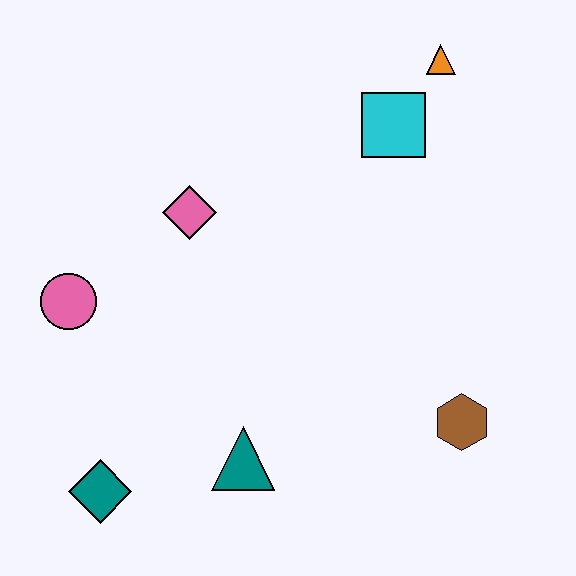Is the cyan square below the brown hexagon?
No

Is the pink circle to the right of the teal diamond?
No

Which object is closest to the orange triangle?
The cyan square is closest to the orange triangle.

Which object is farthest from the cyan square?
The teal diamond is farthest from the cyan square.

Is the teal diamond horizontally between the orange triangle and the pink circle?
Yes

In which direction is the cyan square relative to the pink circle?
The cyan square is to the right of the pink circle.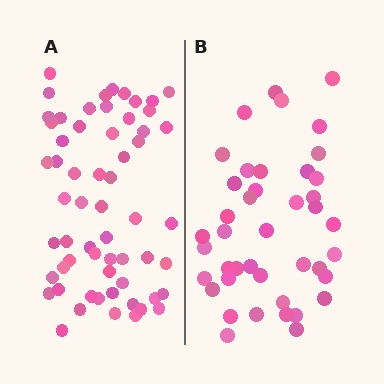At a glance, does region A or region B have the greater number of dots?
Region A (the left region) has more dots.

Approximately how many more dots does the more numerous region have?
Region A has approximately 20 more dots than region B.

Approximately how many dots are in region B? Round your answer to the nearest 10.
About 40 dots. (The exact count is 42, which rounds to 40.)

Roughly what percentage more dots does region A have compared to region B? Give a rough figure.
About 45% more.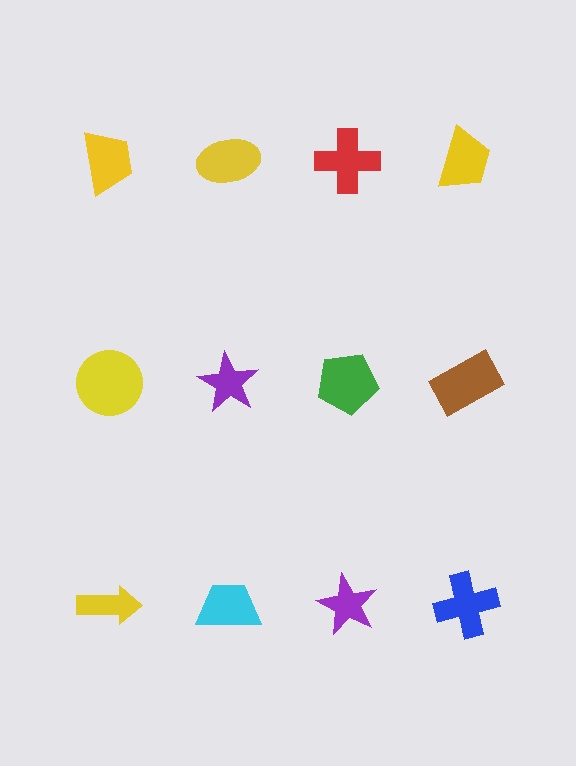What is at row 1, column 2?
A yellow ellipse.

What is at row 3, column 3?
A purple star.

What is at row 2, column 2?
A purple star.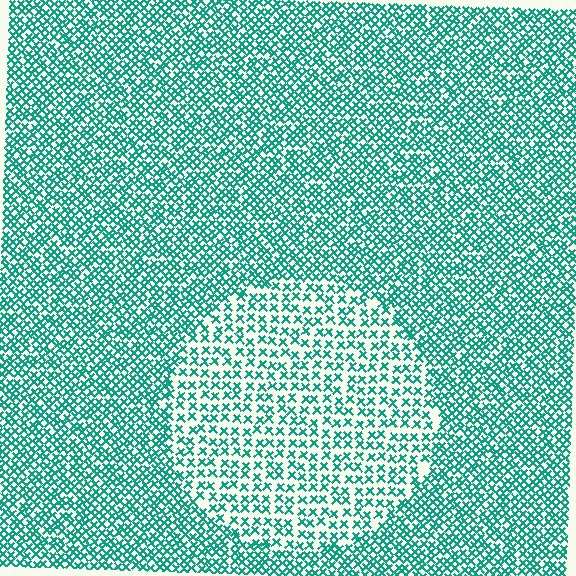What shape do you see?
I see a circle.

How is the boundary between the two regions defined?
The boundary is defined by a change in element density (approximately 1.9x ratio). All elements are the same color, size, and shape.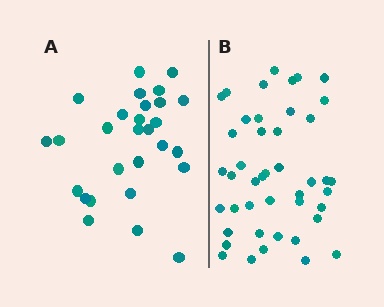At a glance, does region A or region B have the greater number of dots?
Region B (the right region) has more dots.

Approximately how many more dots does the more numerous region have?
Region B has approximately 15 more dots than region A.